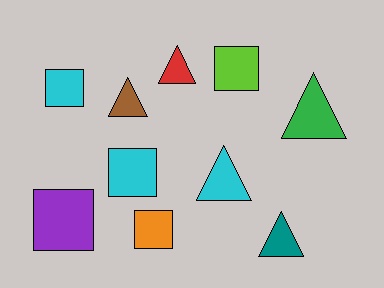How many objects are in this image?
There are 10 objects.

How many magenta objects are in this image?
There are no magenta objects.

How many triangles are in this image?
There are 5 triangles.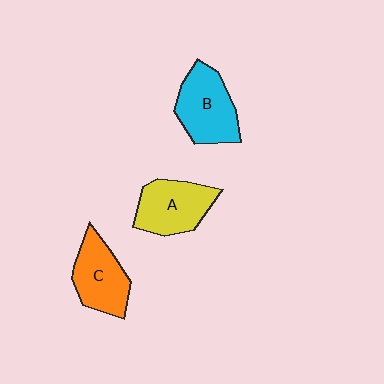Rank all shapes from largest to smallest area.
From largest to smallest: B (cyan), A (yellow), C (orange).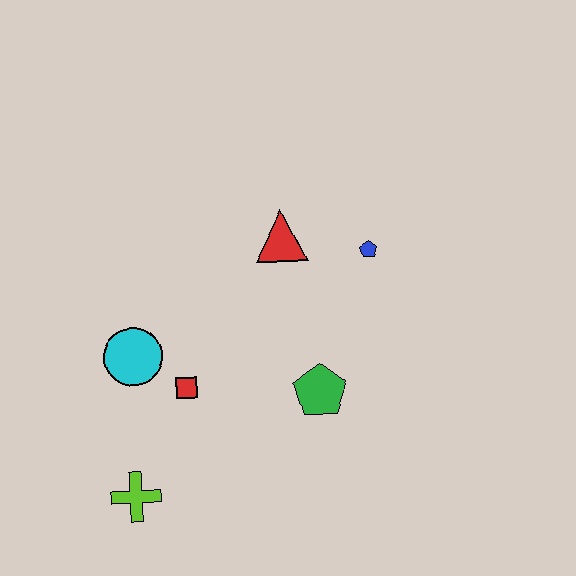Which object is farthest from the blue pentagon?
The lime cross is farthest from the blue pentagon.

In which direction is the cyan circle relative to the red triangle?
The cyan circle is to the left of the red triangle.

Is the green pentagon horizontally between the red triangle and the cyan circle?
No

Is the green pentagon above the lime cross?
Yes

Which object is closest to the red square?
The cyan circle is closest to the red square.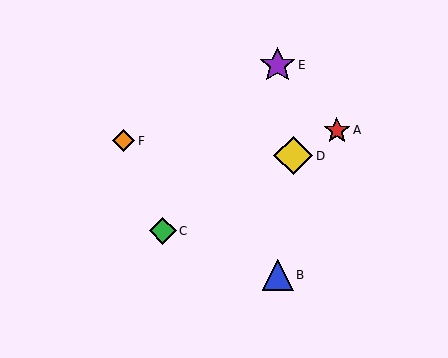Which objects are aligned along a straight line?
Objects A, C, D are aligned along a straight line.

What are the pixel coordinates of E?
Object E is at (278, 65).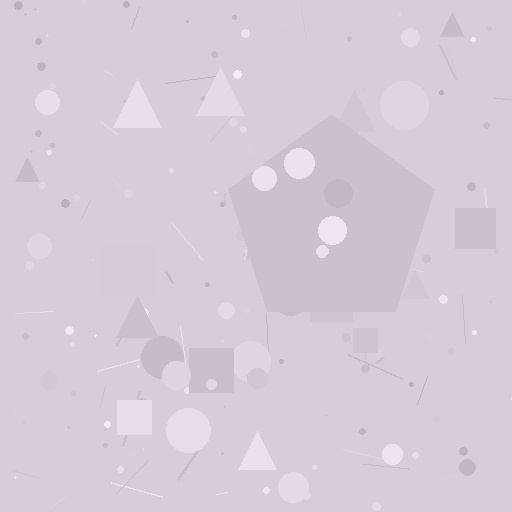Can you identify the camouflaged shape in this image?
The camouflaged shape is a pentagon.